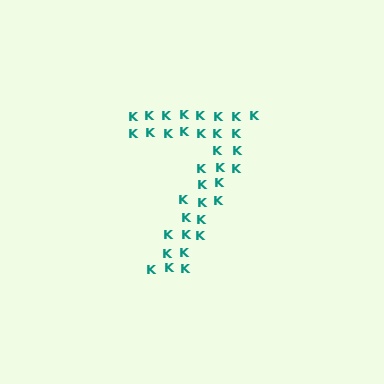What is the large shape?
The large shape is the digit 7.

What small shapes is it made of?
It is made of small letter K's.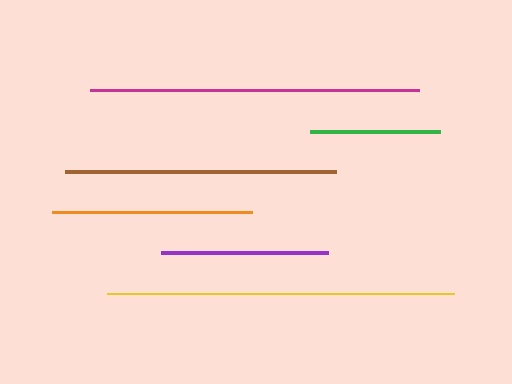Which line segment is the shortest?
The green line is the shortest at approximately 130 pixels.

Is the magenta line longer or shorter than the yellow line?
The yellow line is longer than the magenta line.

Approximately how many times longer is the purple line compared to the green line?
The purple line is approximately 1.3 times the length of the green line.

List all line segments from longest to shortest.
From longest to shortest: yellow, magenta, brown, orange, purple, green.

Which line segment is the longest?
The yellow line is the longest at approximately 347 pixels.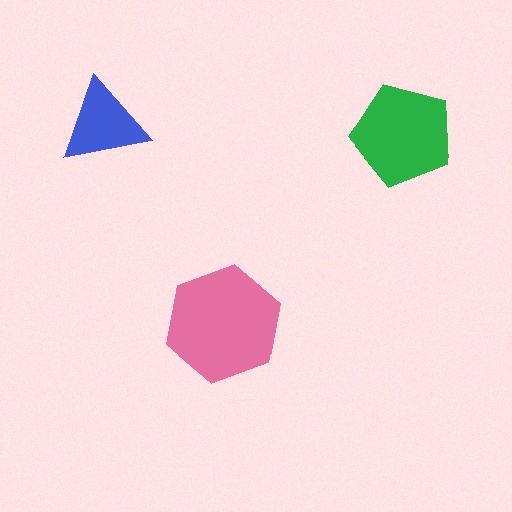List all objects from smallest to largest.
The blue triangle, the green pentagon, the pink hexagon.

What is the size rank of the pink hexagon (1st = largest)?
1st.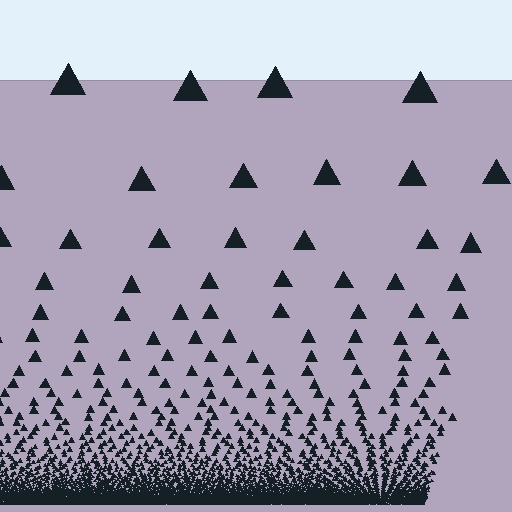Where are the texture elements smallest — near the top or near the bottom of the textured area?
Near the bottom.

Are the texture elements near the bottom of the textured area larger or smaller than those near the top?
Smaller. The gradient is inverted — elements near the bottom are smaller and denser.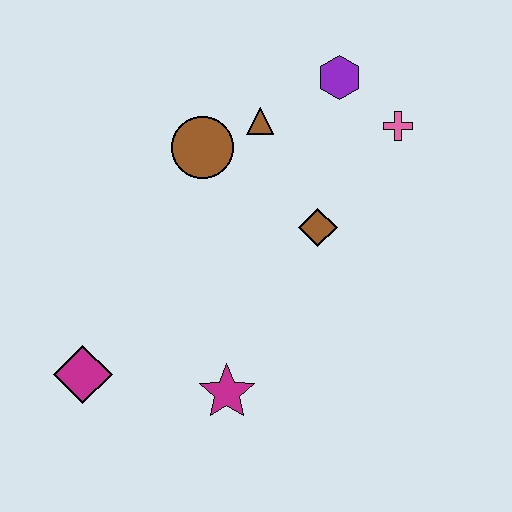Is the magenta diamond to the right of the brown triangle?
No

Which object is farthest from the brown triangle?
The magenta diamond is farthest from the brown triangle.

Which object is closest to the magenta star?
The magenta diamond is closest to the magenta star.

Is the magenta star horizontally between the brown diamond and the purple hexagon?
No